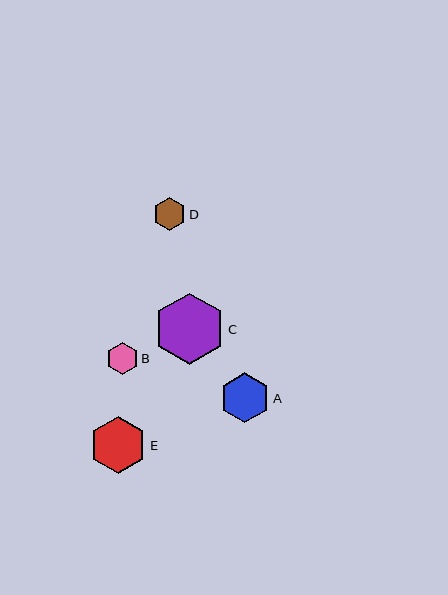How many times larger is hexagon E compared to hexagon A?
Hexagon E is approximately 1.1 times the size of hexagon A.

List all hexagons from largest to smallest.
From largest to smallest: C, E, A, D, B.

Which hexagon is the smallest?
Hexagon B is the smallest with a size of approximately 32 pixels.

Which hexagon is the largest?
Hexagon C is the largest with a size of approximately 72 pixels.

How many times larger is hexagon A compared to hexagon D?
Hexagon A is approximately 1.5 times the size of hexagon D.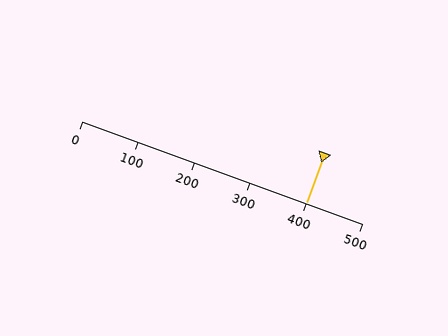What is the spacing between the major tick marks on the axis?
The major ticks are spaced 100 apart.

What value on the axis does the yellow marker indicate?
The marker indicates approximately 400.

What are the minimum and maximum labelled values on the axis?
The axis runs from 0 to 500.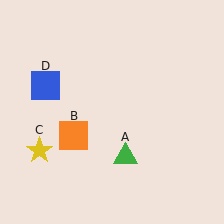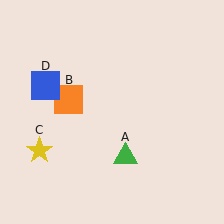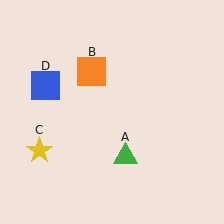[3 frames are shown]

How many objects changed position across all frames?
1 object changed position: orange square (object B).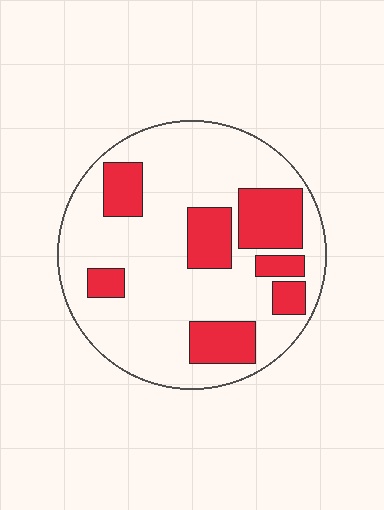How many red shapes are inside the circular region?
7.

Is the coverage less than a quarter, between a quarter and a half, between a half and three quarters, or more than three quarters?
Between a quarter and a half.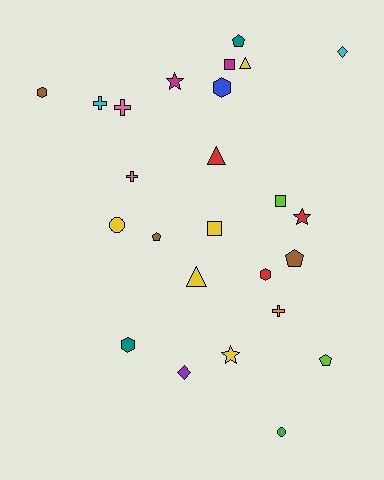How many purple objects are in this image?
There is 1 purple object.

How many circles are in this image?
There are 2 circles.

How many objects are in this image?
There are 25 objects.